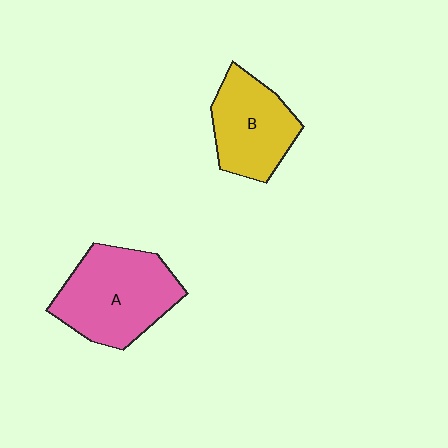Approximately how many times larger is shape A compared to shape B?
Approximately 1.3 times.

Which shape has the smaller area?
Shape B (yellow).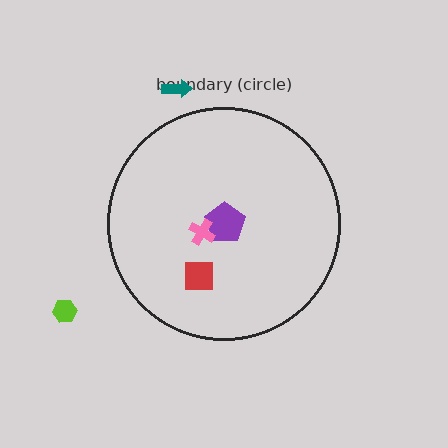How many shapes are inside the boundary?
3 inside, 2 outside.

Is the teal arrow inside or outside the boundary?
Outside.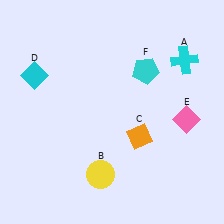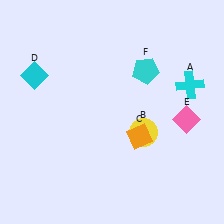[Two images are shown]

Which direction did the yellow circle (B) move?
The yellow circle (B) moved right.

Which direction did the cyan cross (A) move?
The cyan cross (A) moved down.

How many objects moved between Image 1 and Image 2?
2 objects moved between the two images.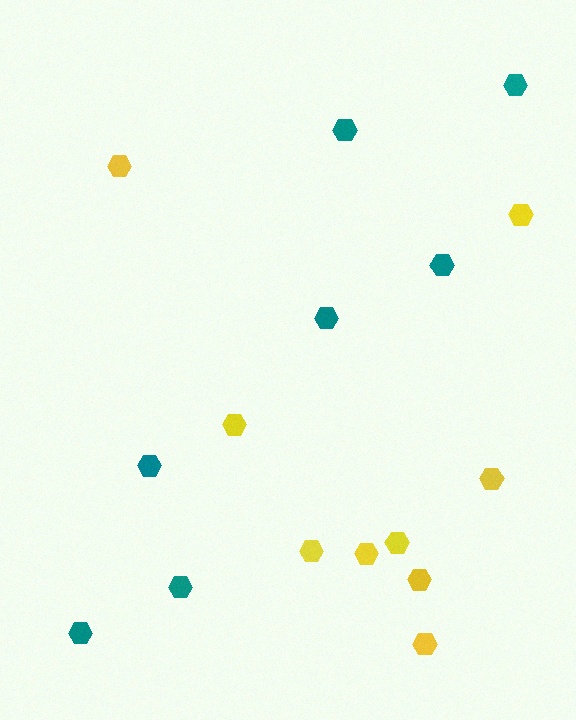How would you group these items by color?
There are 2 groups: one group of yellow hexagons (9) and one group of teal hexagons (7).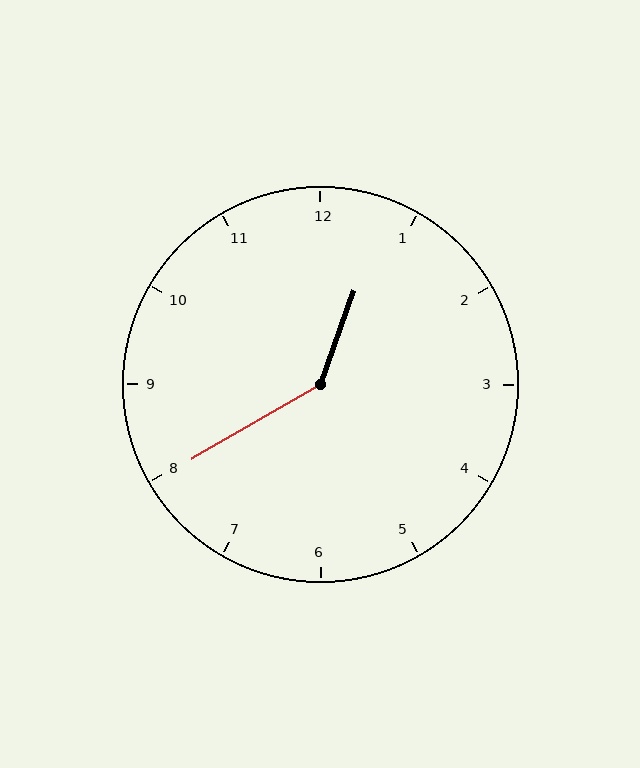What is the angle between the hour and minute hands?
Approximately 140 degrees.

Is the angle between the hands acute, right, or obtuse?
It is obtuse.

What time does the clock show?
12:40.